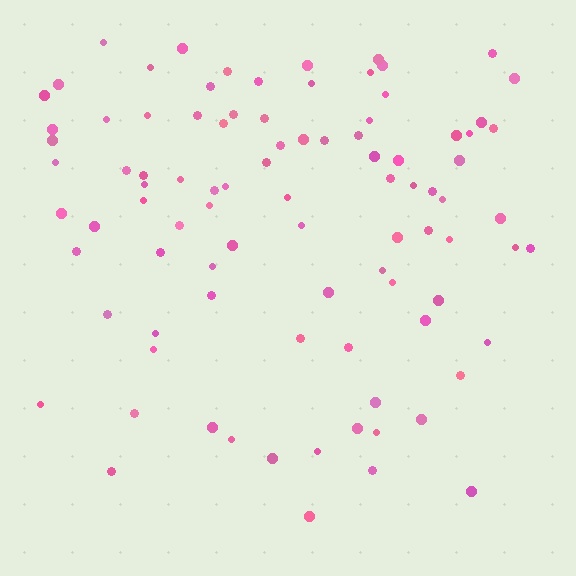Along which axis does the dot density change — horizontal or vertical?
Vertical.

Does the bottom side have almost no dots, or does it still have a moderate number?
Still a moderate number, just noticeably fewer than the top.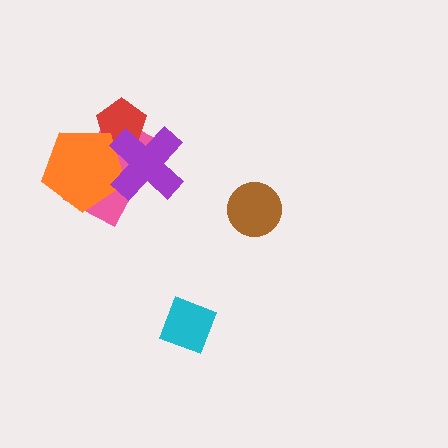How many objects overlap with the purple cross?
3 objects overlap with the purple cross.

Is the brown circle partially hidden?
No, no other shape covers it.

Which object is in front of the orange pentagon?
The purple cross is in front of the orange pentagon.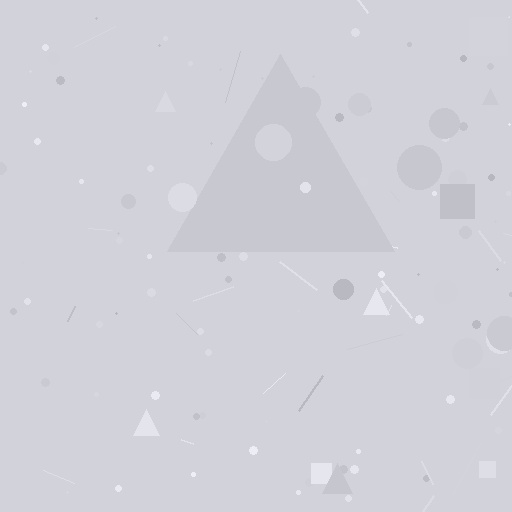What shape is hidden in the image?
A triangle is hidden in the image.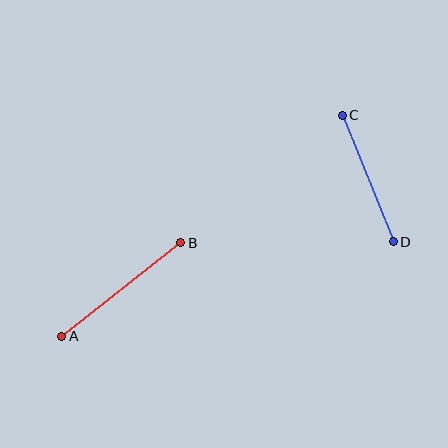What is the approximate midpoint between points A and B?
The midpoint is at approximately (121, 289) pixels.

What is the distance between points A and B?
The distance is approximately 151 pixels.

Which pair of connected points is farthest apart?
Points A and B are farthest apart.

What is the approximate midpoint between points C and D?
The midpoint is at approximately (368, 179) pixels.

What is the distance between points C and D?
The distance is approximately 136 pixels.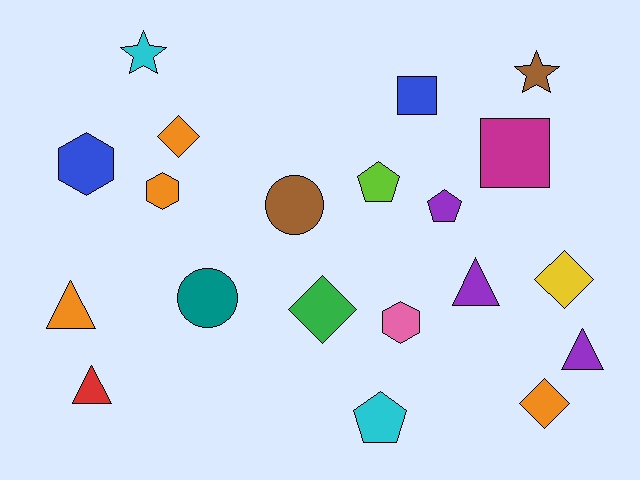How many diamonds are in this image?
There are 4 diamonds.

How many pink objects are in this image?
There is 1 pink object.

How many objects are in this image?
There are 20 objects.